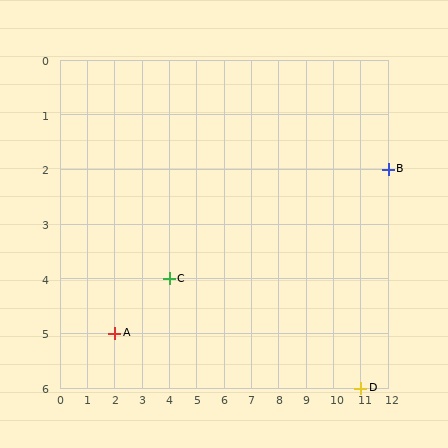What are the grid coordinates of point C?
Point C is at grid coordinates (4, 4).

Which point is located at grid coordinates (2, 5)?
Point A is at (2, 5).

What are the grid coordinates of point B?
Point B is at grid coordinates (12, 2).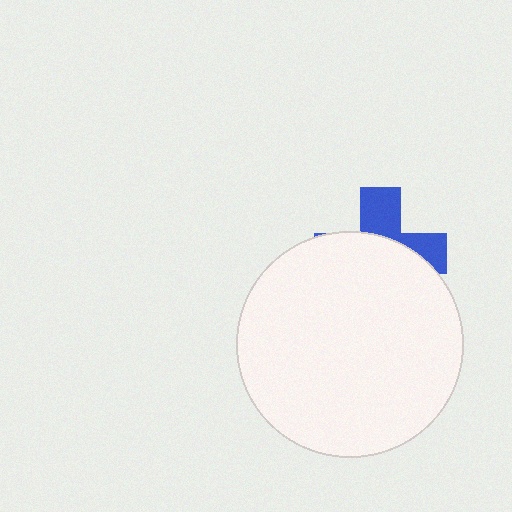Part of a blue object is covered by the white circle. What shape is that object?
It is a cross.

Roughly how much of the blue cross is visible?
A small part of it is visible (roughly 35%).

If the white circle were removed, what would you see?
You would see the complete blue cross.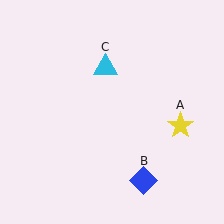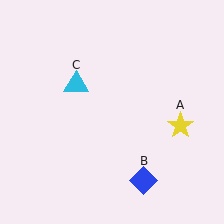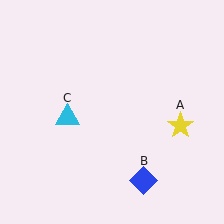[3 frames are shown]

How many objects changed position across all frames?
1 object changed position: cyan triangle (object C).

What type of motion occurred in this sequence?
The cyan triangle (object C) rotated counterclockwise around the center of the scene.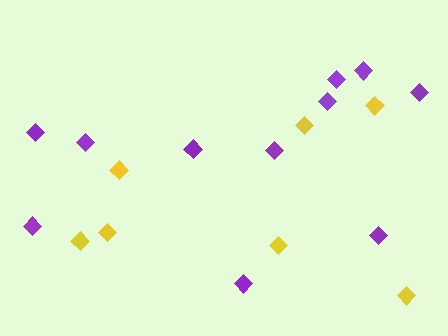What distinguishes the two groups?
There are 2 groups: one group of yellow diamonds (7) and one group of purple diamonds (11).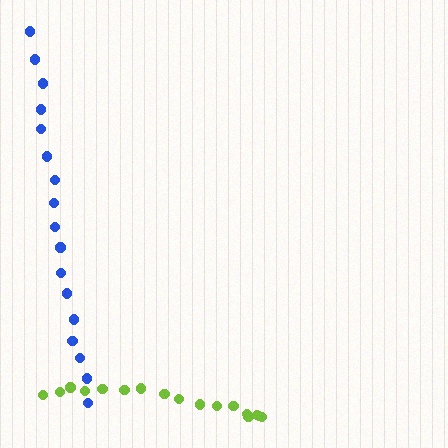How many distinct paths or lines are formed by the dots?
There are 2 distinct paths.